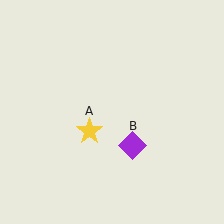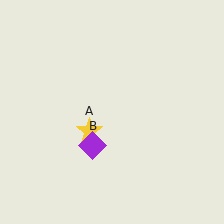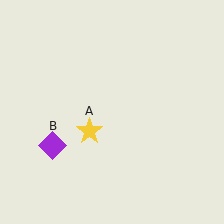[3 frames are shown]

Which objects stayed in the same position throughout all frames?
Yellow star (object A) remained stationary.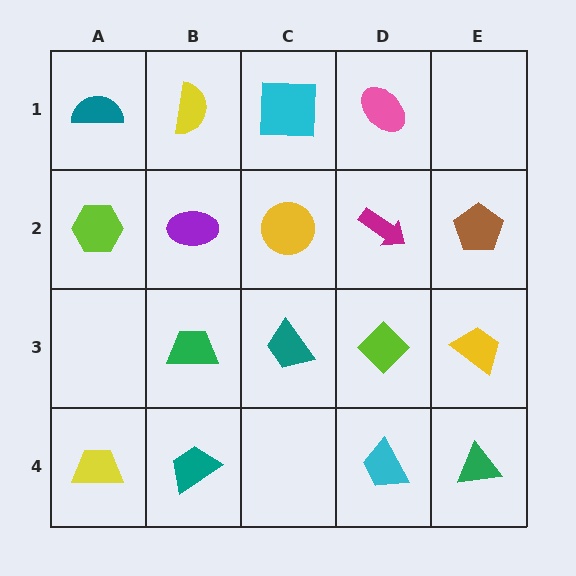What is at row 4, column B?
A teal trapezoid.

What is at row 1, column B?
A yellow semicircle.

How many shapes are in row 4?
4 shapes.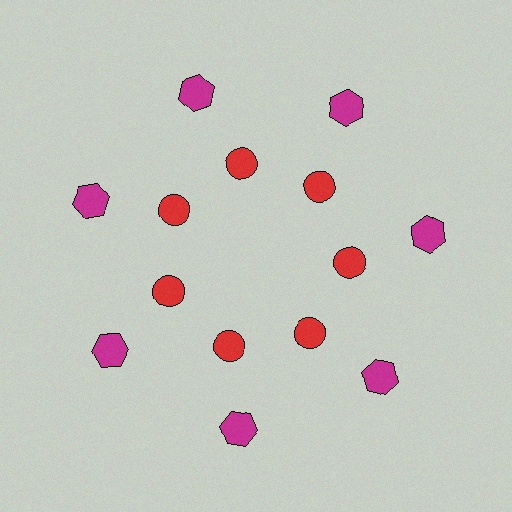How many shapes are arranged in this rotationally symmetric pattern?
There are 14 shapes, arranged in 7 groups of 2.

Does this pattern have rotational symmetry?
Yes, this pattern has 7-fold rotational symmetry. It looks the same after rotating 51 degrees around the center.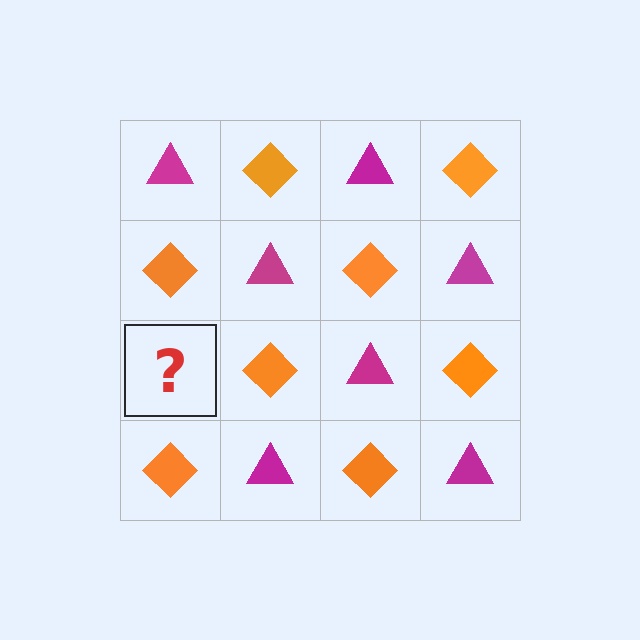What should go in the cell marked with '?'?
The missing cell should contain a magenta triangle.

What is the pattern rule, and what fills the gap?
The rule is that it alternates magenta triangle and orange diamond in a checkerboard pattern. The gap should be filled with a magenta triangle.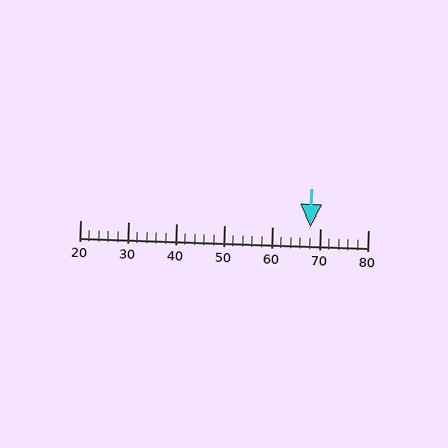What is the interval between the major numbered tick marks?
The major tick marks are spaced 10 units apart.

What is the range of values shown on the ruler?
The ruler shows values from 20 to 80.